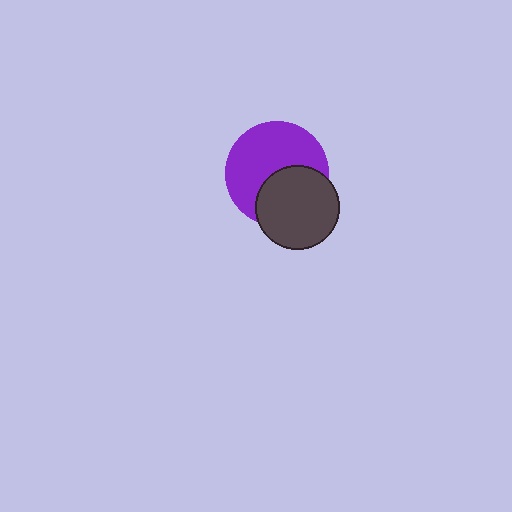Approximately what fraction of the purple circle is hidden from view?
Roughly 39% of the purple circle is hidden behind the dark gray circle.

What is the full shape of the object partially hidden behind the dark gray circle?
The partially hidden object is a purple circle.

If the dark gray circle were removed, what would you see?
You would see the complete purple circle.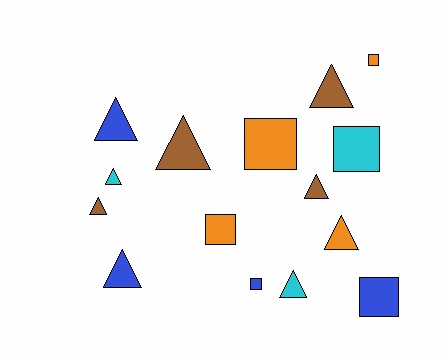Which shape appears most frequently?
Triangle, with 9 objects.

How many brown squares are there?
There are no brown squares.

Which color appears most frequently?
Brown, with 4 objects.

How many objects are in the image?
There are 15 objects.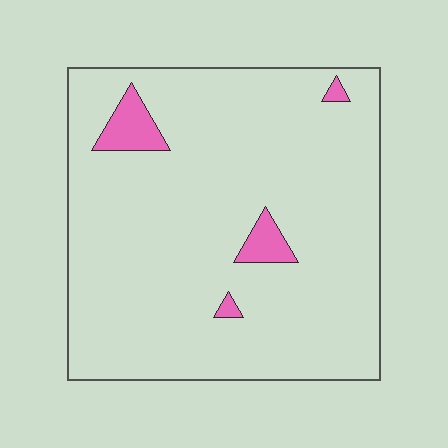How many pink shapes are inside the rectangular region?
4.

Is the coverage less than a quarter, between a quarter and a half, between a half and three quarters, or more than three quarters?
Less than a quarter.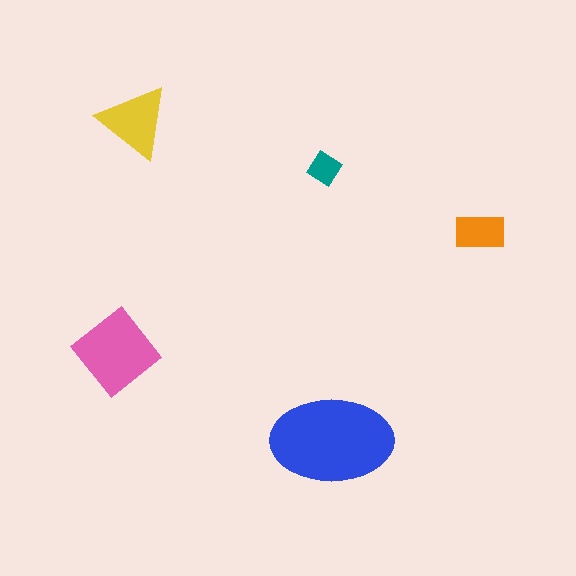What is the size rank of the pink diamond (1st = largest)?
2nd.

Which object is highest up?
The yellow triangle is topmost.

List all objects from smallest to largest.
The teal diamond, the orange rectangle, the yellow triangle, the pink diamond, the blue ellipse.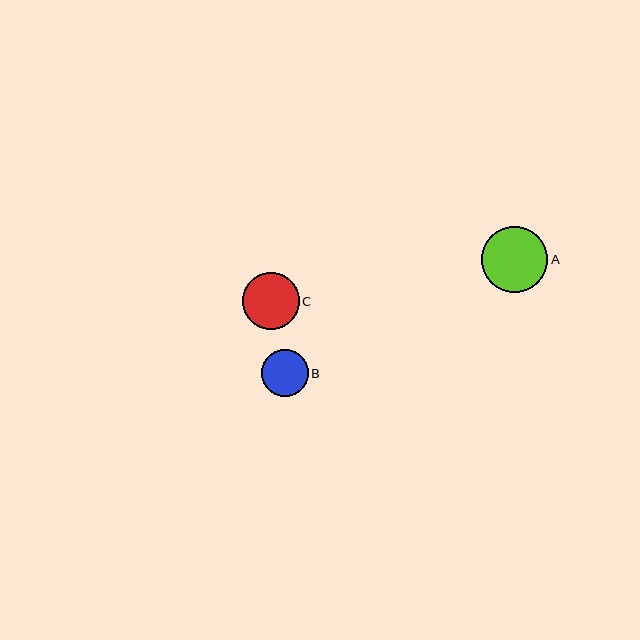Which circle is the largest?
Circle A is the largest with a size of approximately 66 pixels.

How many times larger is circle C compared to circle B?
Circle C is approximately 1.2 times the size of circle B.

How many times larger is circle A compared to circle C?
Circle A is approximately 1.2 times the size of circle C.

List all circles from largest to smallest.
From largest to smallest: A, C, B.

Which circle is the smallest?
Circle B is the smallest with a size of approximately 47 pixels.